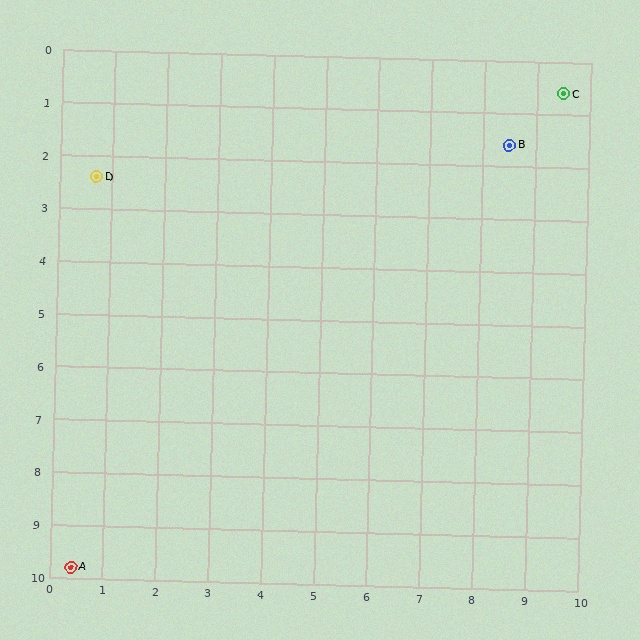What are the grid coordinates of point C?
Point C is at approximately (9.5, 0.6).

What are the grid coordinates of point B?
Point B is at approximately (8.5, 1.6).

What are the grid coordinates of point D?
Point D is at approximately (0.7, 2.4).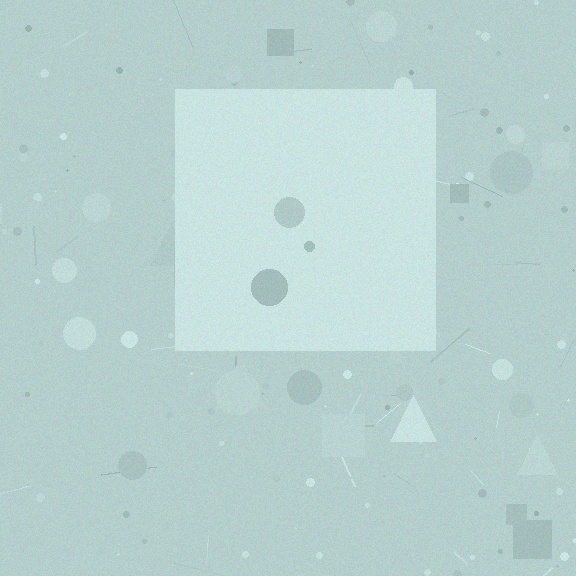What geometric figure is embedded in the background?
A square is embedded in the background.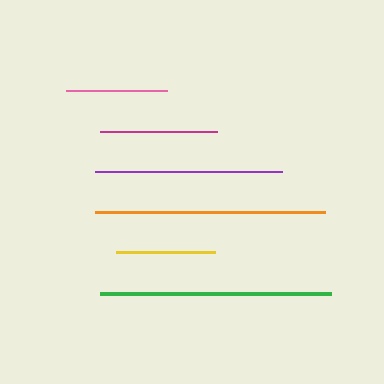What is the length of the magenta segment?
The magenta segment is approximately 117 pixels long.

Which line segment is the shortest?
The yellow line is the shortest at approximately 98 pixels.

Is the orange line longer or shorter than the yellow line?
The orange line is longer than the yellow line.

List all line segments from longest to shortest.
From longest to shortest: green, orange, purple, magenta, pink, yellow.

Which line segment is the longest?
The green line is the longest at approximately 231 pixels.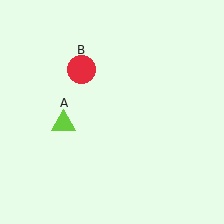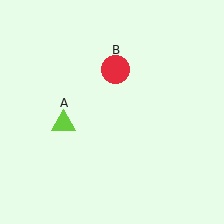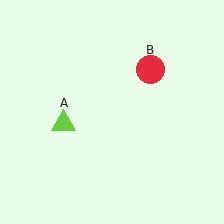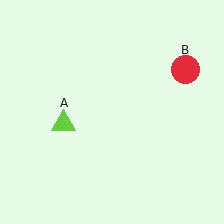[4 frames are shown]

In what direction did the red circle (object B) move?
The red circle (object B) moved right.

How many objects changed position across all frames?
1 object changed position: red circle (object B).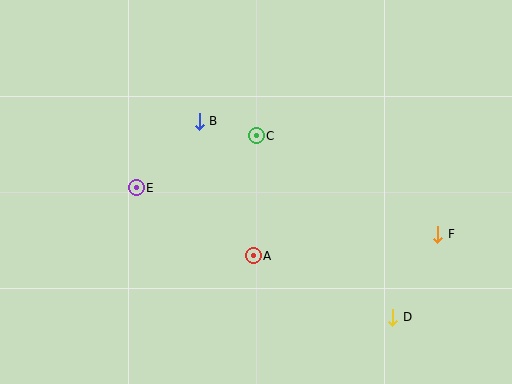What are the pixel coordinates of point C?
Point C is at (256, 136).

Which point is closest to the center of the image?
Point C at (256, 136) is closest to the center.